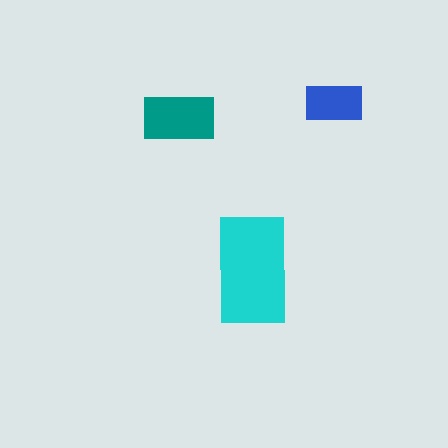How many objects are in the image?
There are 3 objects in the image.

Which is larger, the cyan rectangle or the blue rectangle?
The cyan one.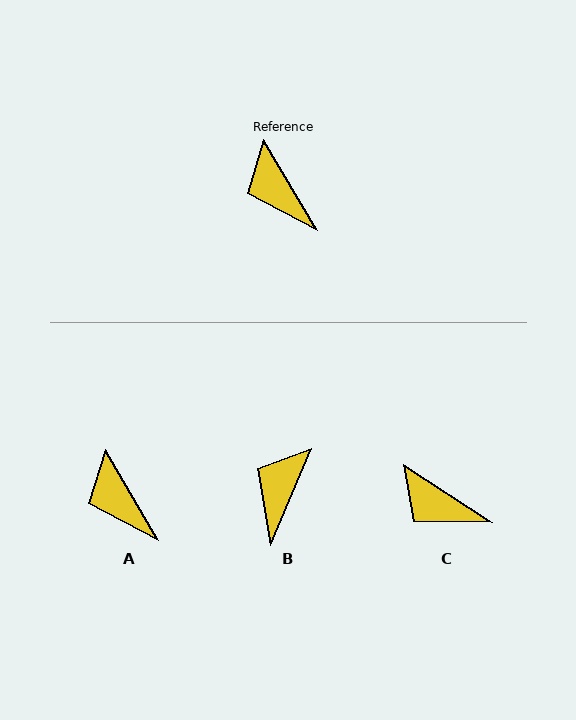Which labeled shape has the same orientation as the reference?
A.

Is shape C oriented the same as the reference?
No, it is off by about 26 degrees.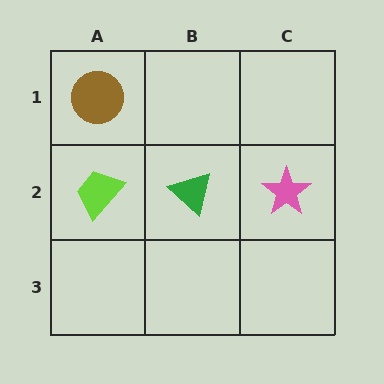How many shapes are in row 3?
0 shapes.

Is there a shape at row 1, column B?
No, that cell is empty.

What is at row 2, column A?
A lime trapezoid.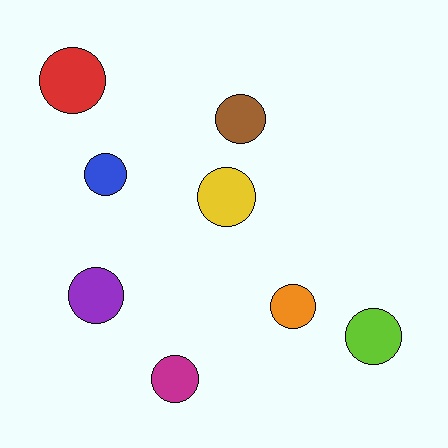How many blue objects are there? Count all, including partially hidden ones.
There is 1 blue object.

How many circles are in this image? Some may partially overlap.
There are 8 circles.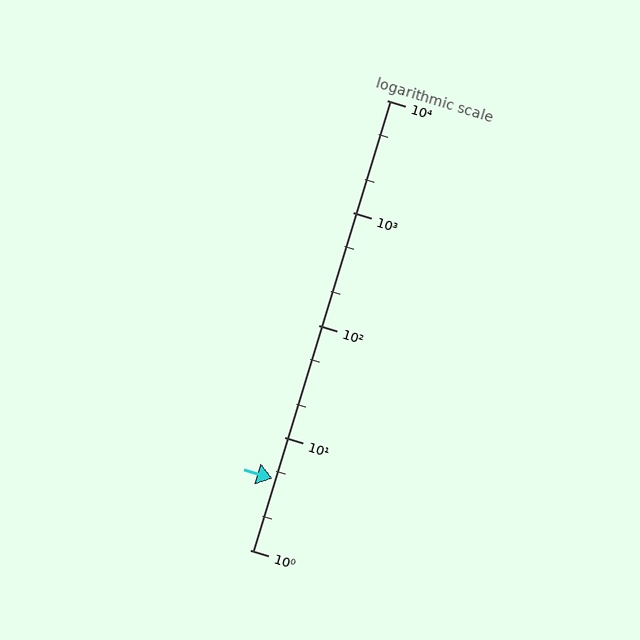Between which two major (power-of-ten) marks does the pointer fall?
The pointer is between 1 and 10.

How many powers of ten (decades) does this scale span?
The scale spans 4 decades, from 1 to 10000.